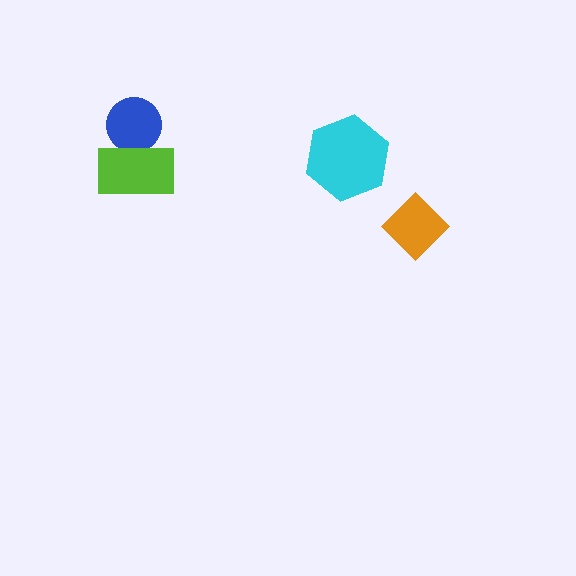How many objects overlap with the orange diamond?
0 objects overlap with the orange diamond.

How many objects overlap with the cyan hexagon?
0 objects overlap with the cyan hexagon.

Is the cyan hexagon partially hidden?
No, no other shape covers it.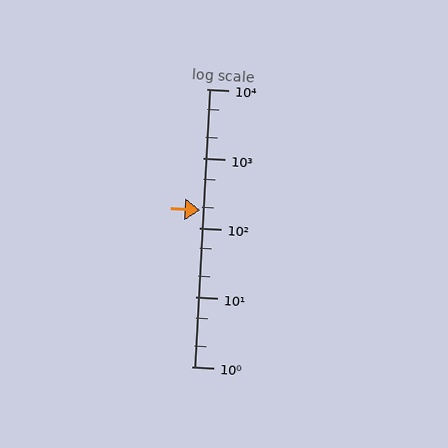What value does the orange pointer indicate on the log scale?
The pointer indicates approximately 180.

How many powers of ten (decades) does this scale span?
The scale spans 4 decades, from 1 to 10000.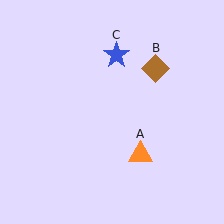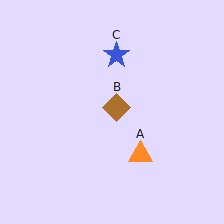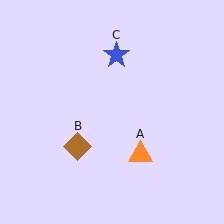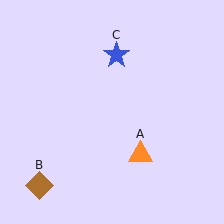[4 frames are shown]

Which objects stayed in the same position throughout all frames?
Orange triangle (object A) and blue star (object C) remained stationary.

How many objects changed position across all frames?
1 object changed position: brown diamond (object B).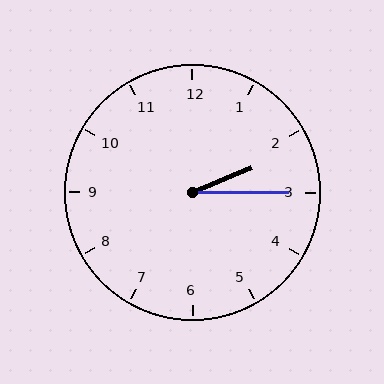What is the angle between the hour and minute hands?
Approximately 22 degrees.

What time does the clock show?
2:15.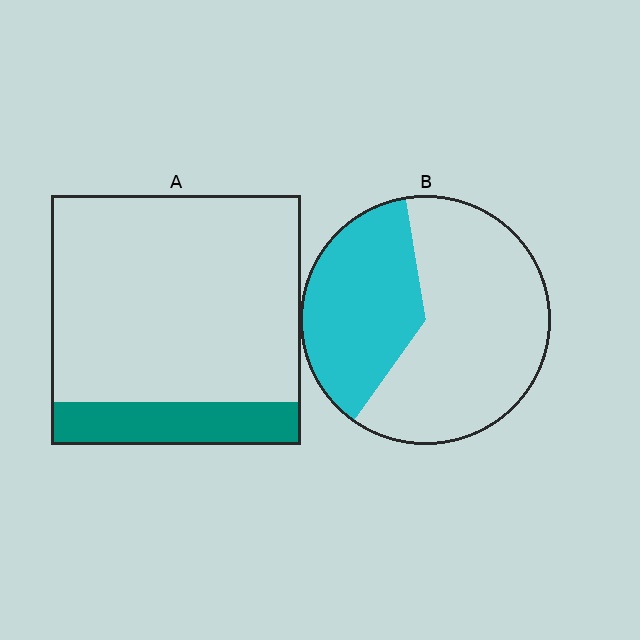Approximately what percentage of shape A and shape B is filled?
A is approximately 15% and B is approximately 40%.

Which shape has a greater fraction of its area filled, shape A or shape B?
Shape B.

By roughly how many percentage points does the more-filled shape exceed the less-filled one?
By roughly 20 percentage points (B over A).